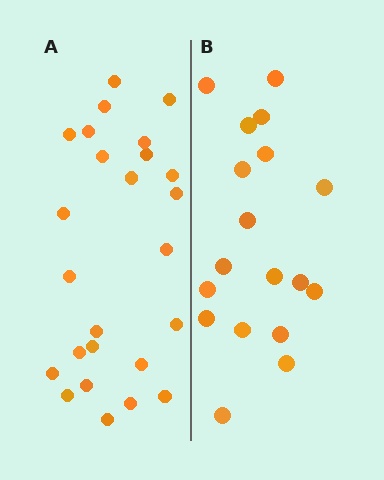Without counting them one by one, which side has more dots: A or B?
Region A (the left region) has more dots.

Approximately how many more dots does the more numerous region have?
Region A has roughly 8 or so more dots than region B.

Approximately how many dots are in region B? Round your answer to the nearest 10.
About 20 dots. (The exact count is 18, which rounds to 20.)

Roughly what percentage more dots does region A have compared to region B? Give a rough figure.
About 40% more.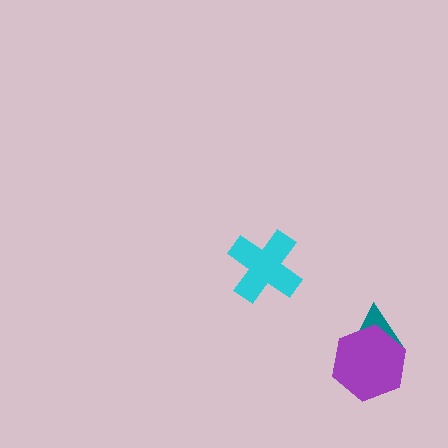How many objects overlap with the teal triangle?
1 object overlaps with the teal triangle.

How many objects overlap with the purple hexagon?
1 object overlaps with the purple hexagon.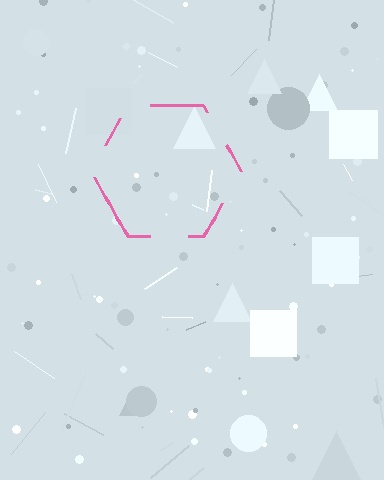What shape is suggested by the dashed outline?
The dashed outline suggests a hexagon.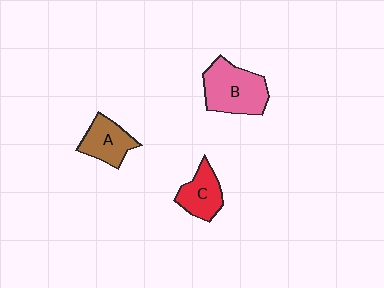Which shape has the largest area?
Shape B (pink).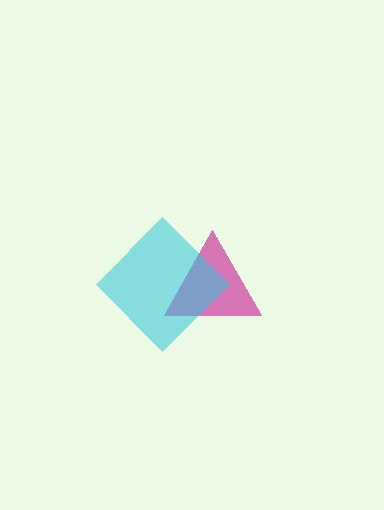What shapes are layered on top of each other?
The layered shapes are: a magenta triangle, a cyan diamond.